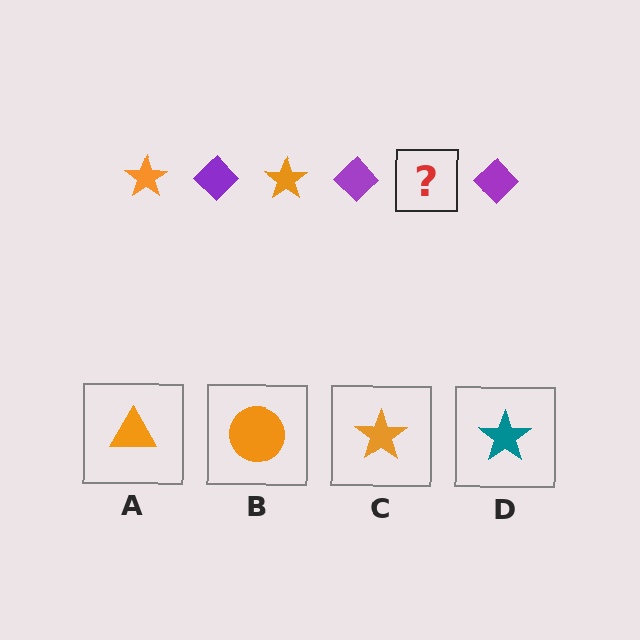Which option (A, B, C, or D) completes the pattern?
C.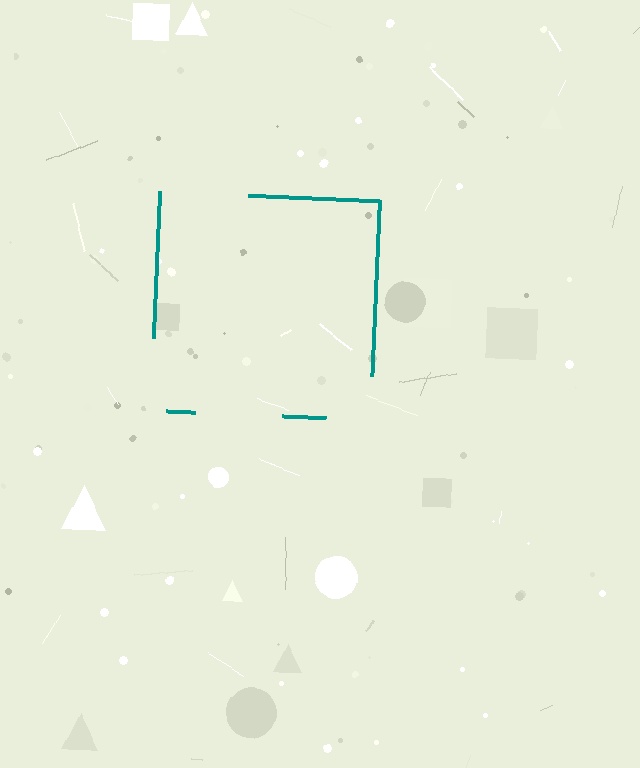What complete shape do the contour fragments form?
The contour fragments form a square.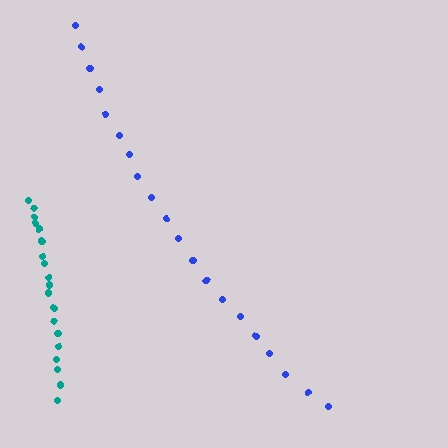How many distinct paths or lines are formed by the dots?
There are 2 distinct paths.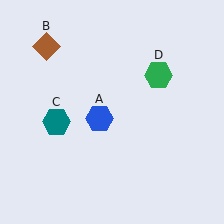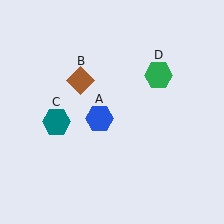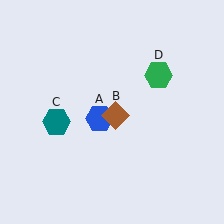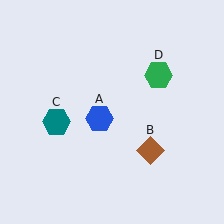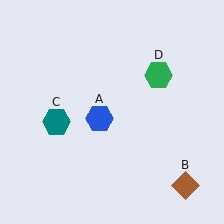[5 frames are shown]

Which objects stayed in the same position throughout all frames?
Blue hexagon (object A) and teal hexagon (object C) and green hexagon (object D) remained stationary.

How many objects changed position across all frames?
1 object changed position: brown diamond (object B).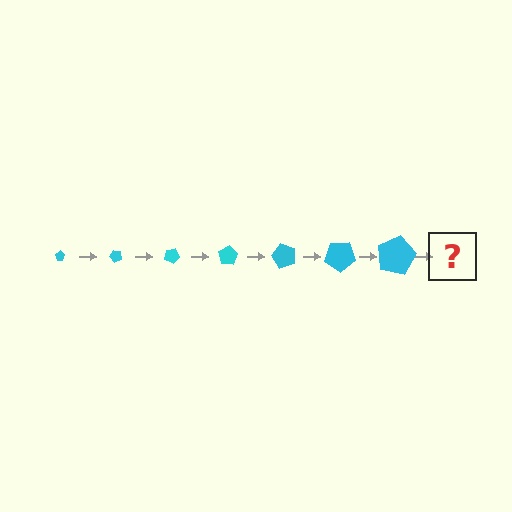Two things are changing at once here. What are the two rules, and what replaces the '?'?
The two rules are that the pentagon grows larger each step and it rotates 50 degrees each step. The '?' should be a pentagon, larger than the previous one and rotated 350 degrees from the start.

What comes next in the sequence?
The next element should be a pentagon, larger than the previous one and rotated 350 degrees from the start.